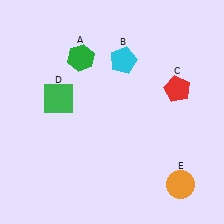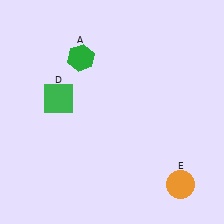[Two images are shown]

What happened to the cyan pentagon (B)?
The cyan pentagon (B) was removed in Image 2. It was in the top-right area of Image 1.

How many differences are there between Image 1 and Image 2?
There are 2 differences between the two images.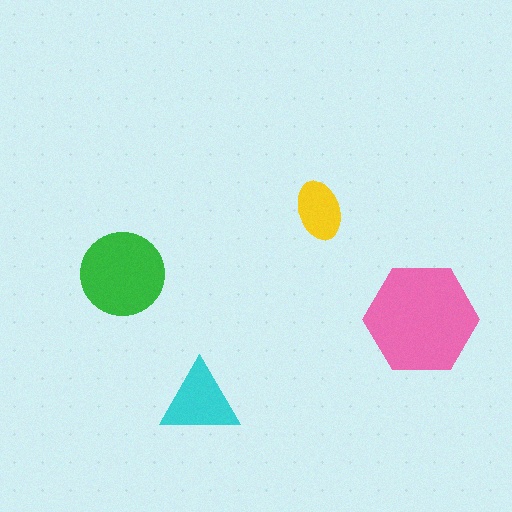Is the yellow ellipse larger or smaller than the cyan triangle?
Smaller.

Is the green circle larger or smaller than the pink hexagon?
Smaller.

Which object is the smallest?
The yellow ellipse.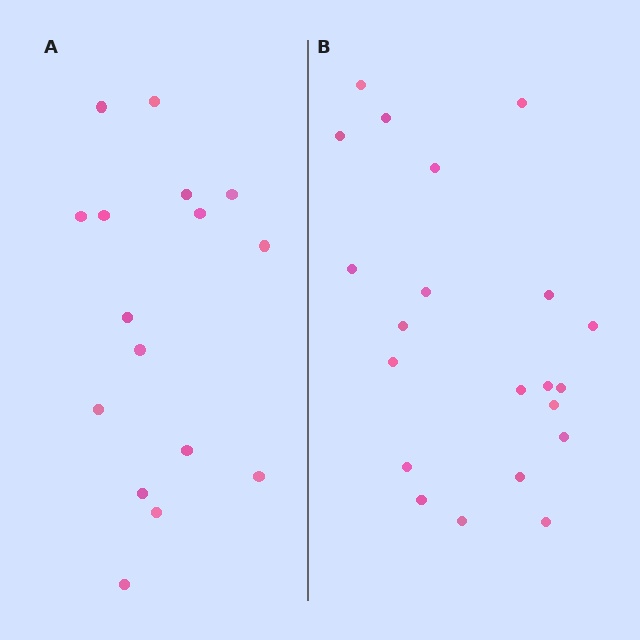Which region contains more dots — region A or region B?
Region B (the right region) has more dots.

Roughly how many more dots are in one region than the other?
Region B has about 5 more dots than region A.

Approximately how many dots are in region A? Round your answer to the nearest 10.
About 20 dots. (The exact count is 16, which rounds to 20.)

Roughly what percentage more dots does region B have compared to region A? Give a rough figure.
About 30% more.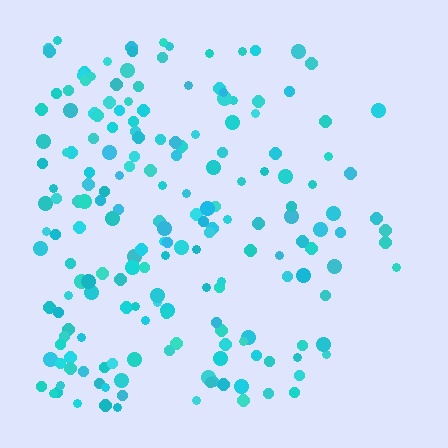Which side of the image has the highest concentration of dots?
The left.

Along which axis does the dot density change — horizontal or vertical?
Horizontal.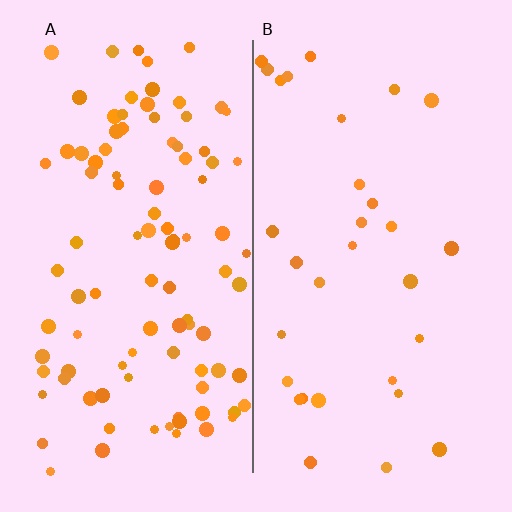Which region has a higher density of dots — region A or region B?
A (the left).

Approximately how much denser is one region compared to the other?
Approximately 3.1× — region A over region B.